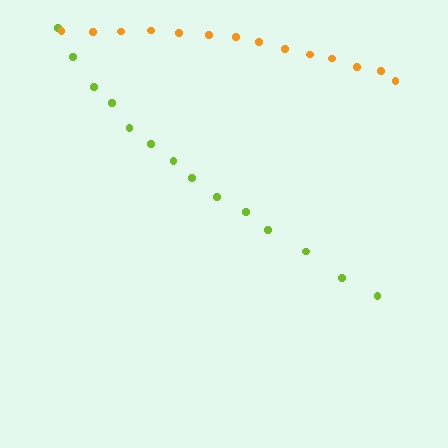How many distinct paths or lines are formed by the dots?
There are 2 distinct paths.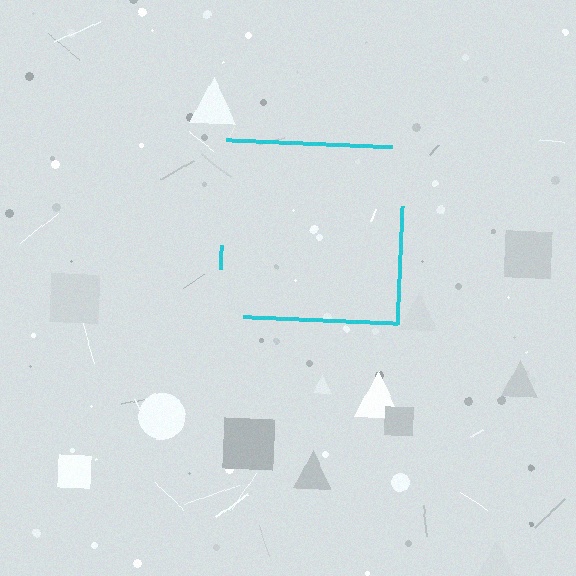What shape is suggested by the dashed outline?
The dashed outline suggests a square.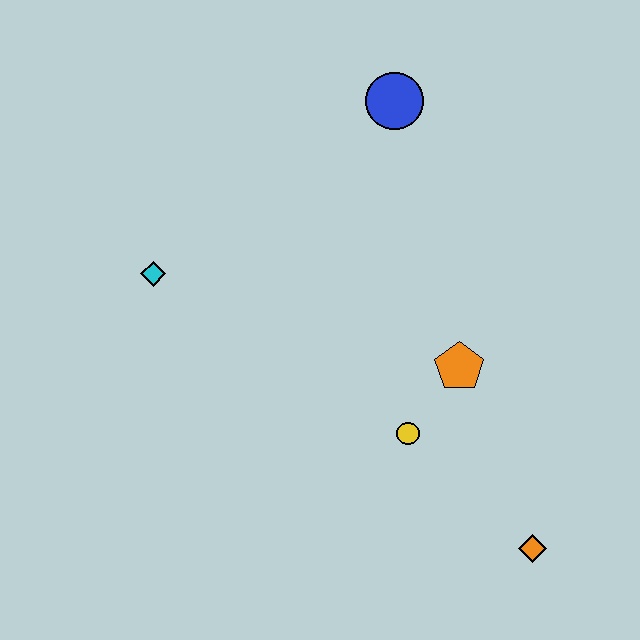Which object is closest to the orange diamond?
The yellow circle is closest to the orange diamond.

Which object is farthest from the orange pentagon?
The cyan diamond is farthest from the orange pentagon.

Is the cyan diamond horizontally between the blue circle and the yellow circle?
No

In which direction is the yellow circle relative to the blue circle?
The yellow circle is below the blue circle.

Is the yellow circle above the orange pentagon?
No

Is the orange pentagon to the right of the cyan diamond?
Yes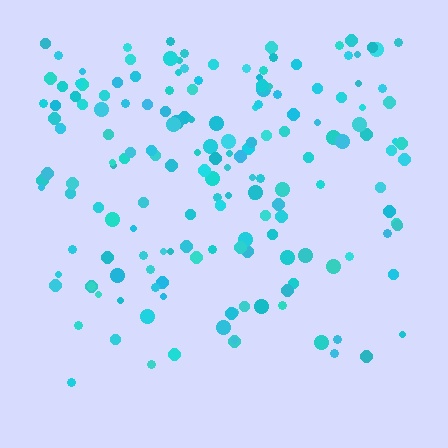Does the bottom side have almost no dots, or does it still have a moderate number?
Still a moderate number, just noticeably fewer than the top.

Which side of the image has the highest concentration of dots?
The top.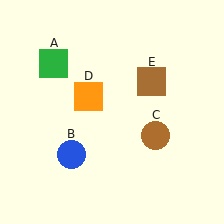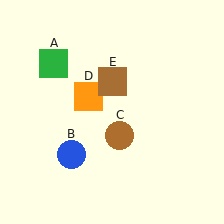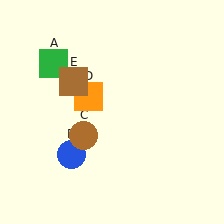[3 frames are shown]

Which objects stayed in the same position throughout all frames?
Green square (object A) and blue circle (object B) and orange square (object D) remained stationary.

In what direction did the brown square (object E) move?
The brown square (object E) moved left.